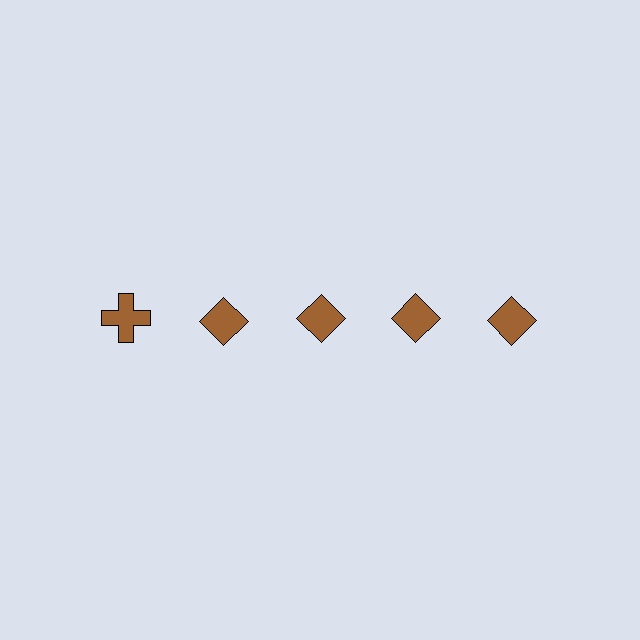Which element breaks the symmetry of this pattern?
The brown cross in the top row, leftmost column breaks the symmetry. All other shapes are brown diamonds.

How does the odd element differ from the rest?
It has a different shape: cross instead of diamond.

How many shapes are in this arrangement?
There are 5 shapes arranged in a grid pattern.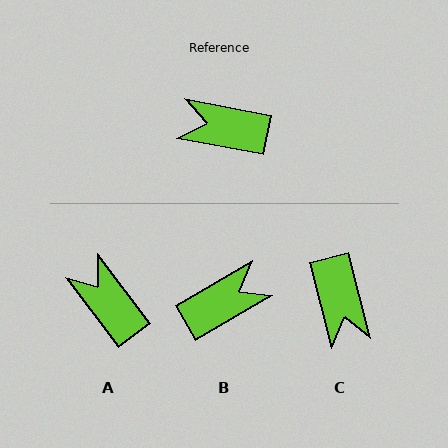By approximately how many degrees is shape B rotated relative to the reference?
Approximately 139 degrees clockwise.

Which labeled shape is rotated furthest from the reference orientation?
B, about 139 degrees away.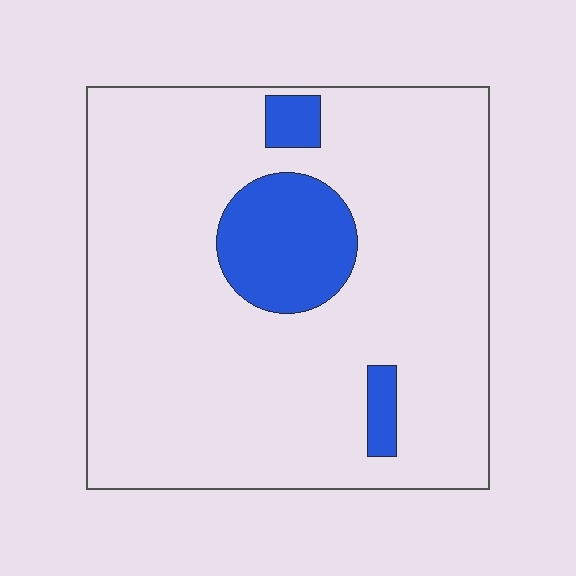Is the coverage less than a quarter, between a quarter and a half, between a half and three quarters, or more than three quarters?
Less than a quarter.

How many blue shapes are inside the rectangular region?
3.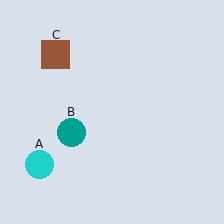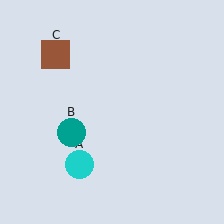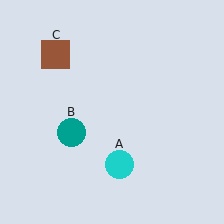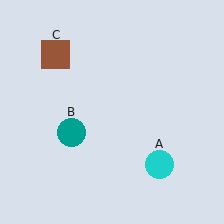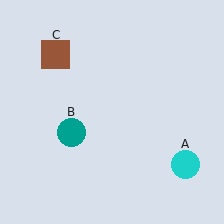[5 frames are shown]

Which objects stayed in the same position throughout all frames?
Teal circle (object B) and brown square (object C) remained stationary.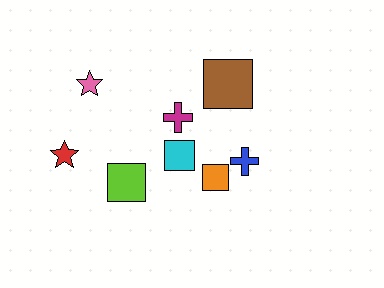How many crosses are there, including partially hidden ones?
There are 2 crosses.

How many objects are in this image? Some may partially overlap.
There are 8 objects.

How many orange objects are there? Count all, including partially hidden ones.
There is 1 orange object.